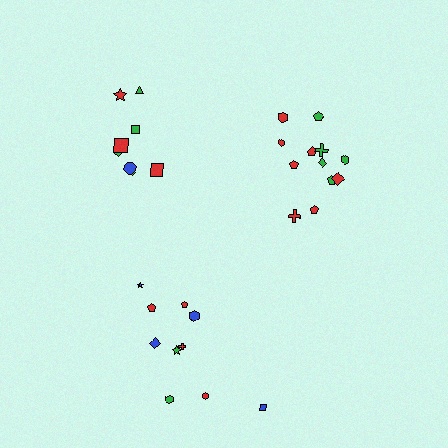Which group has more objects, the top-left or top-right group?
The top-right group.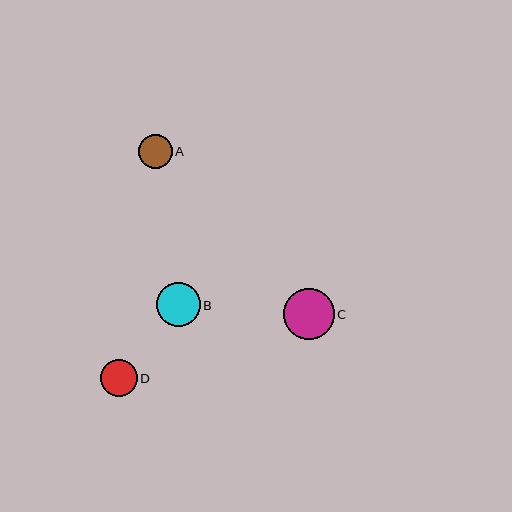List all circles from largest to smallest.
From largest to smallest: C, B, D, A.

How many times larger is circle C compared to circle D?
Circle C is approximately 1.4 times the size of circle D.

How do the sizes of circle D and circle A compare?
Circle D and circle A are approximately the same size.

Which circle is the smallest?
Circle A is the smallest with a size of approximately 34 pixels.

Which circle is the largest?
Circle C is the largest with a size of approximately 50 pixels.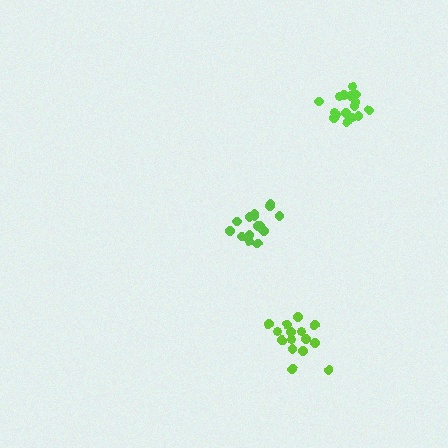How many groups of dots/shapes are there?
There are 3 groups.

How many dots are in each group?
Group 1: 17 dots, Group 2: 16 dots, Group 3: 15 dots (48 total).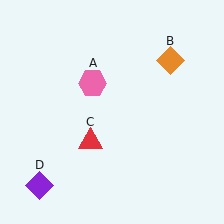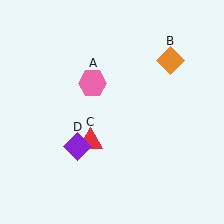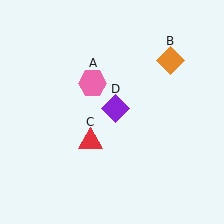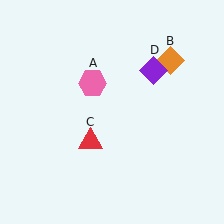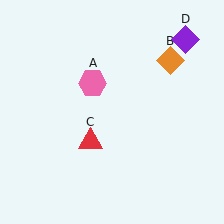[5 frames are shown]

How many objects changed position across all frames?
1 object changed position: purple diamond (object D).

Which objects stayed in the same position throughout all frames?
Pink hexagon (object A) and orange diamond (object B) and red triangle (object C) remained stationary.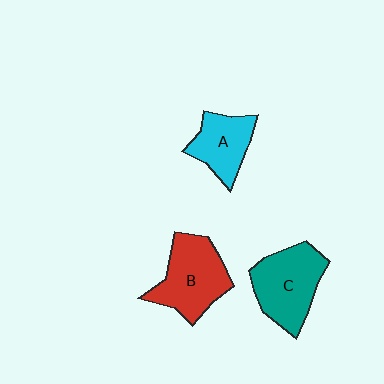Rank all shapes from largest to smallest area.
From largest to smallest: B (red), C (teal), A (cyan).